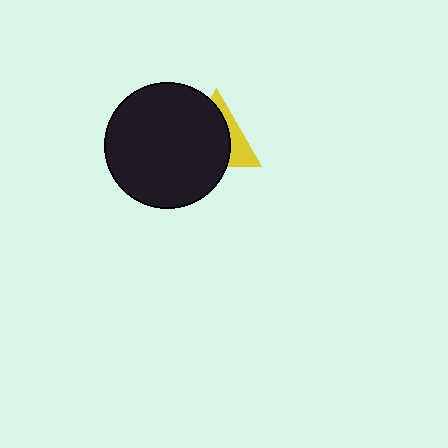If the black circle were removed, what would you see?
You would see the complete yellow triangle.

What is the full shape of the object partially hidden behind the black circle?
The partially hidden object is a yellow triangle.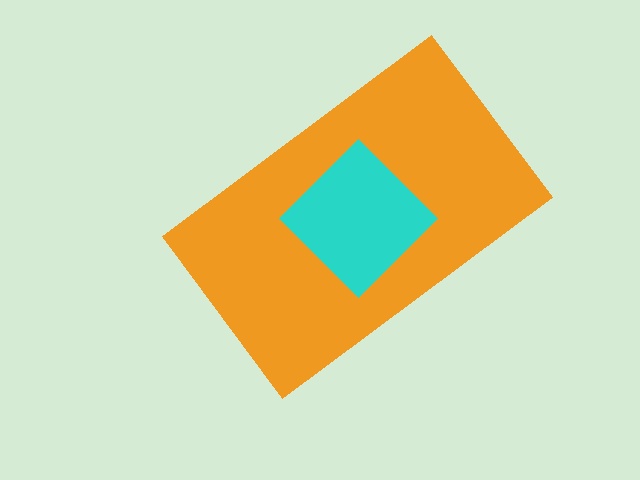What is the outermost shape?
The orange rectangle.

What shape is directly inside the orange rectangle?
The cyan diamond.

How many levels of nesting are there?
2.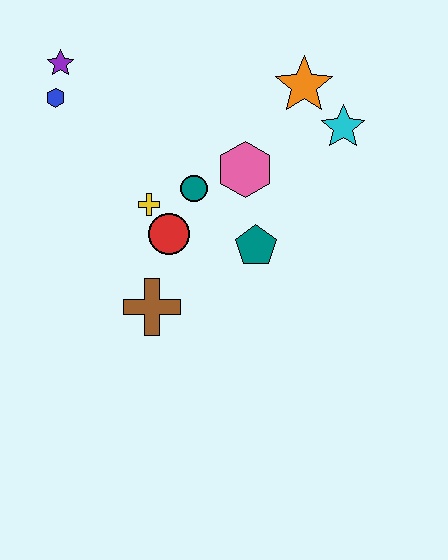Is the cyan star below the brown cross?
No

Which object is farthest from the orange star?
The brown cross is farthest from the orange star.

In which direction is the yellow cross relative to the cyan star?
The yellow cross is to the left of the cyan star.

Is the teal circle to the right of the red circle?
Yes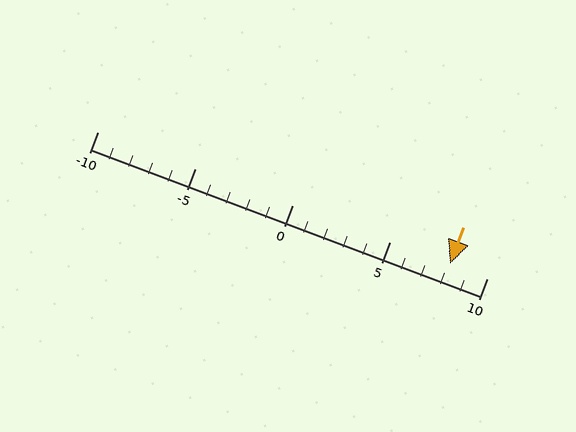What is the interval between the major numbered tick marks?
The major tick marks are spaced 5 units apart.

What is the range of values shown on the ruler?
The ruler shows values from -10 to 10.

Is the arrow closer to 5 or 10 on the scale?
The arrow is closer to 10.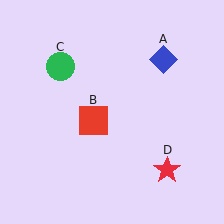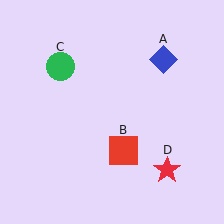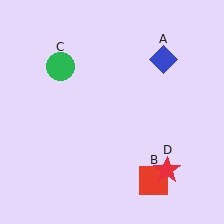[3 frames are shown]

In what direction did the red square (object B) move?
The red square (object B) moved down and to the right.